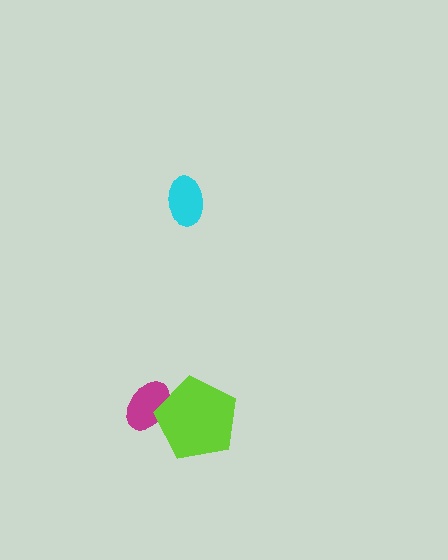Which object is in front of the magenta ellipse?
The lime pentagon is in front of the magenta ellipse.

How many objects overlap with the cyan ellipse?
0 objects overlap with the cyan ellipse.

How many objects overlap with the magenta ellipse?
1 object overlaps with the magenta ellipse.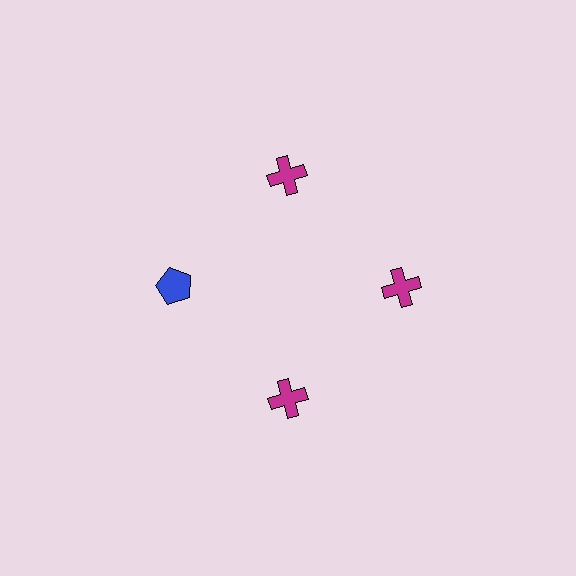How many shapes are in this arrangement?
There are 4 shapes arranged in a ring pattern.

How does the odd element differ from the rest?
It differs in both color (blue instead of magenta) and shape (pentagon instead of cross).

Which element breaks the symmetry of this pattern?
The blue pentagon at roughly the 9 o'clock position breaks the symmetry. All other shapes are magenta crosses.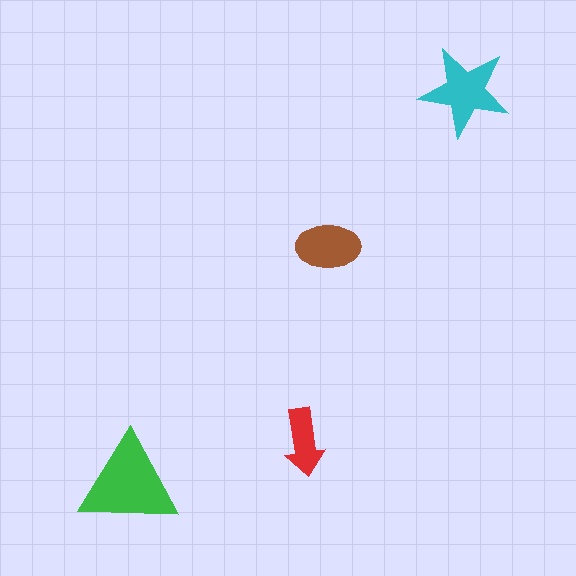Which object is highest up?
The cyan star is topmost.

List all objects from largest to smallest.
The green triangle, the cyan star, the brown ellipse, the red arrow.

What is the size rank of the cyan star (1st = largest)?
2nd.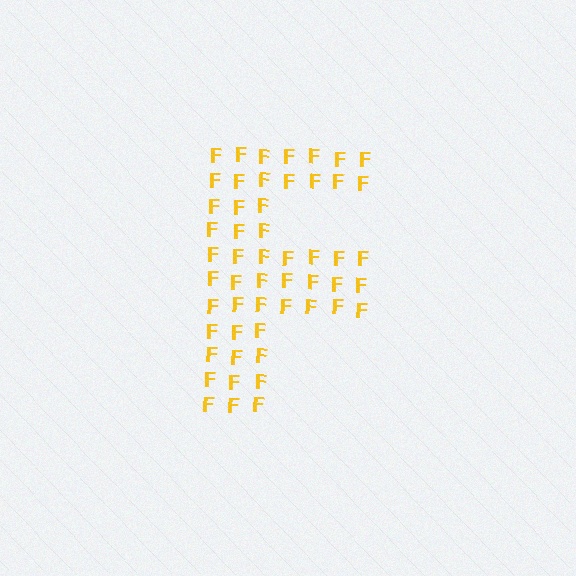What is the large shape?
The large shape is the letter F.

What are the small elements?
The small elements are letter F's.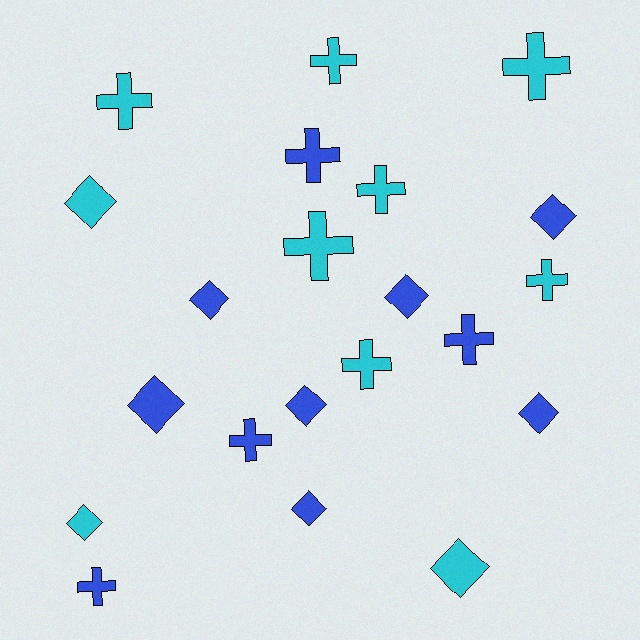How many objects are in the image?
There are 21 objects.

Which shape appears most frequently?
Cross, with 11 objects.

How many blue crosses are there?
There are 4 blue crosses.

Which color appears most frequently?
Blue, with 11 objects.